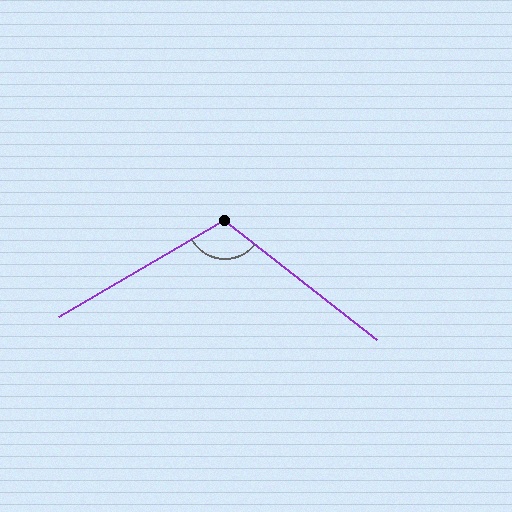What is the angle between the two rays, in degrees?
Approximately 112 degrees.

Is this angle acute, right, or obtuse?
It is obtuse.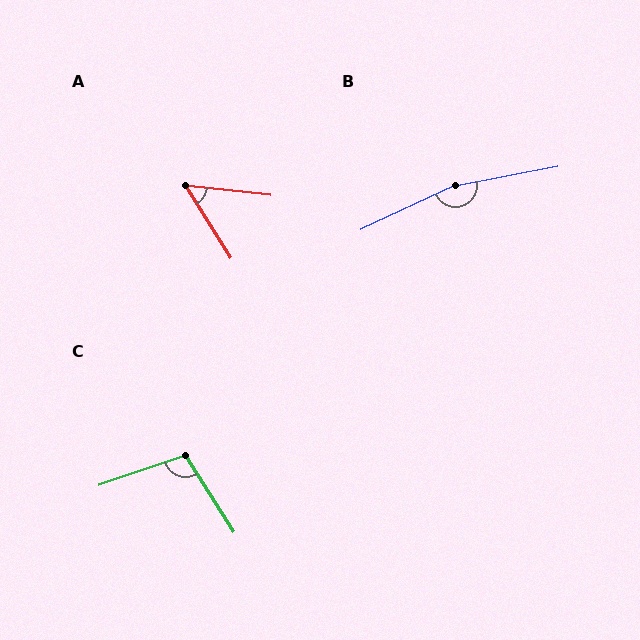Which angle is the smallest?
A, at approximately 52 degrees.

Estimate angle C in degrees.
Approximately 103 degrees.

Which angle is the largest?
B, at approximately 165 degrees.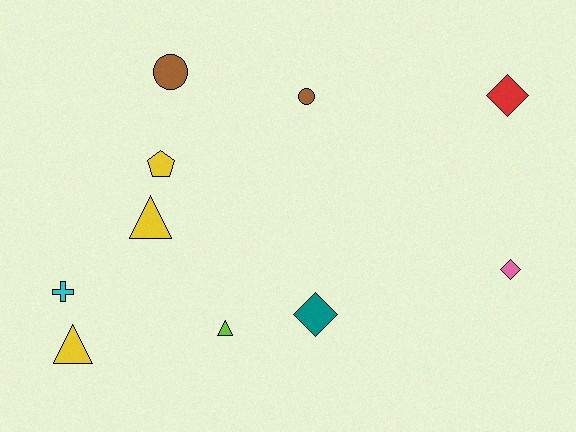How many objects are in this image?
There are 10 objects.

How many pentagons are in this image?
There is 1 pentagon.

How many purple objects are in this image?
There are no purple objects.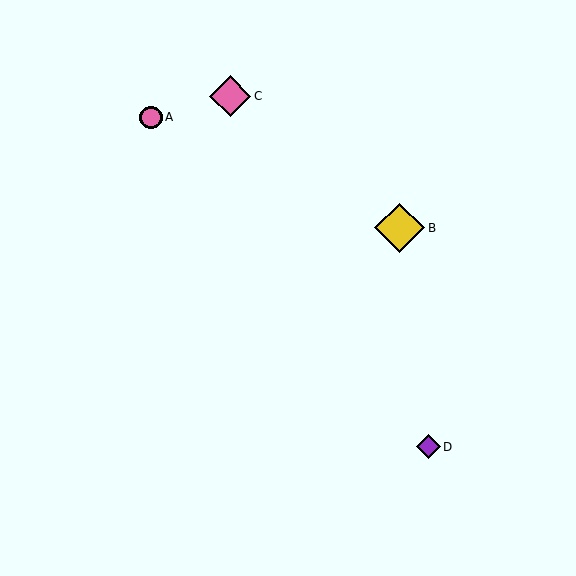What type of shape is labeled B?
Shape B is a yellow diamond.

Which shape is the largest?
The yellow diamond (labeled B) is the largest.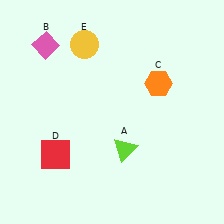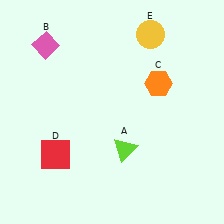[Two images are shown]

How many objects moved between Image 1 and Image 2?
1 object moved between the two images.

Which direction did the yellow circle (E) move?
The yellow circle (E) moved right.